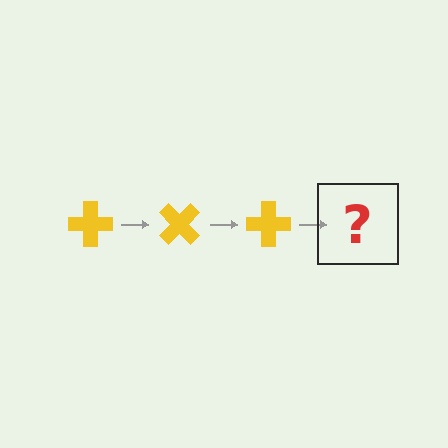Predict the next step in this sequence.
The next step is a yellow cross rotated 135 degrees.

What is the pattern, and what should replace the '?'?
The pattern is that the cross rotates 45 degrees each step. The '?' should be a yellow cross rotated 135 degrees.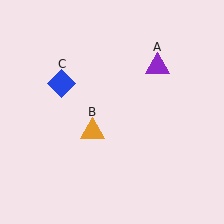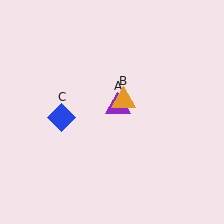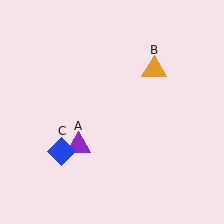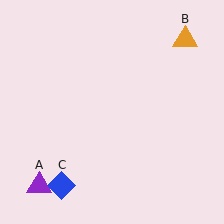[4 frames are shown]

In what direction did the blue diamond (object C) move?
The blue diamond (object C) moved down.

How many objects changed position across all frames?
3 objects changed position: purple triangle (object A), orange triangle (object B), blue diamond (object C).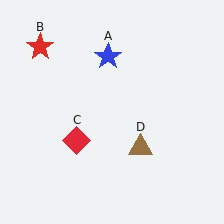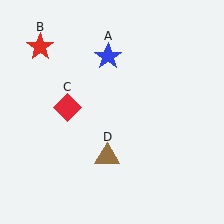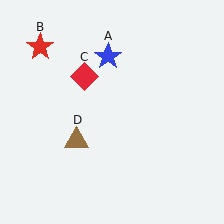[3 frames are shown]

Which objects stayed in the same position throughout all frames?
Blue star (object A) and red star (object B) remained stationary.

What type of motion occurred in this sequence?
The red diamond (object C), brown triangle (object D) rotated clockwise around the center of the scene.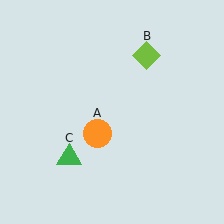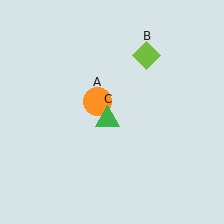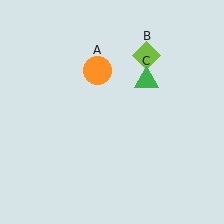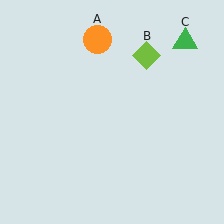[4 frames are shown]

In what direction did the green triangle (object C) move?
The green triangle (object C) moved up and to the right.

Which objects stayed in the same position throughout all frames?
Lime diamond (object B) remained stationary.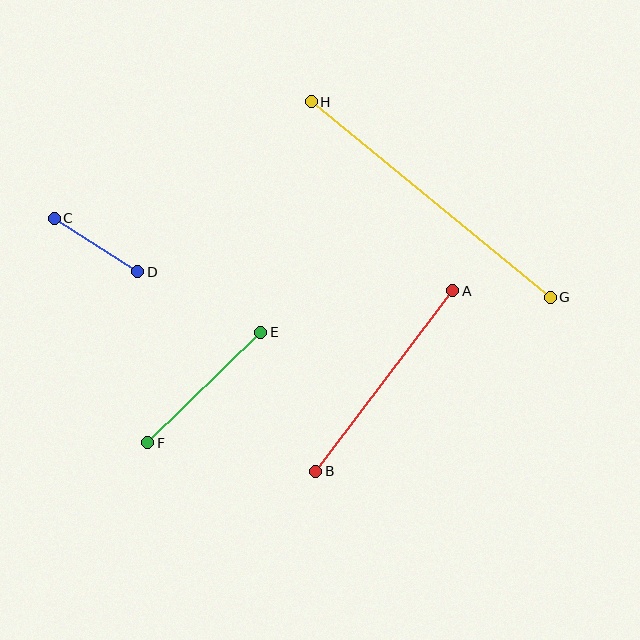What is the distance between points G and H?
The distance is approximately 309 pixels.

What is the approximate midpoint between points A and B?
The midpoint is at approximately (384, 381) pixels.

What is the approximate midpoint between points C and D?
The midpoint is at approximately (96, 245) pixels.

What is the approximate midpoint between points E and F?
The midpoint is at approximately (204, 388) pixels.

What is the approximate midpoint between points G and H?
The midpoint is at approximately (431, 199) pixels.